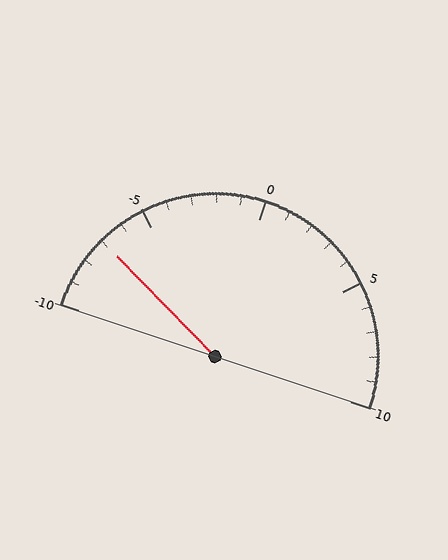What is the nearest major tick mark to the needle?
The nearest major tick mark is -5.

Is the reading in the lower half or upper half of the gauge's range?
The reading is in the lower half of the range (-10 to 10).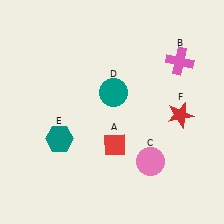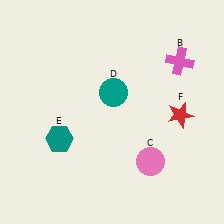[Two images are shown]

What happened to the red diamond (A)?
The red diamond (A) was removed in Image 2. It was in the bottom-right area of Image 1.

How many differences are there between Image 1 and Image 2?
There is 1 difference between the two images.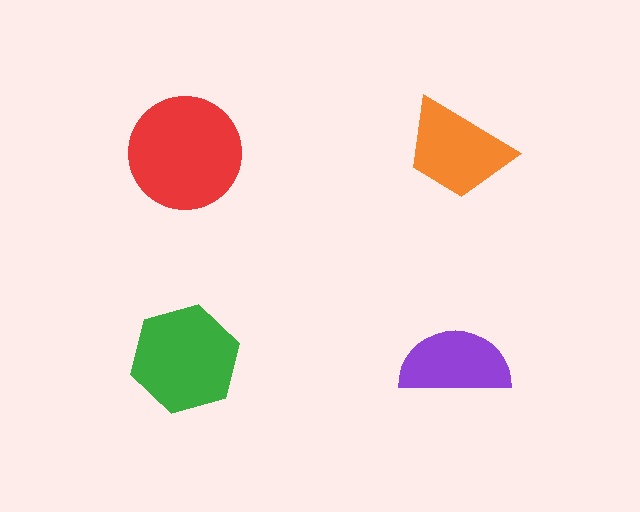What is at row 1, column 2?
An orange trapezoid.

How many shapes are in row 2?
2 shapes.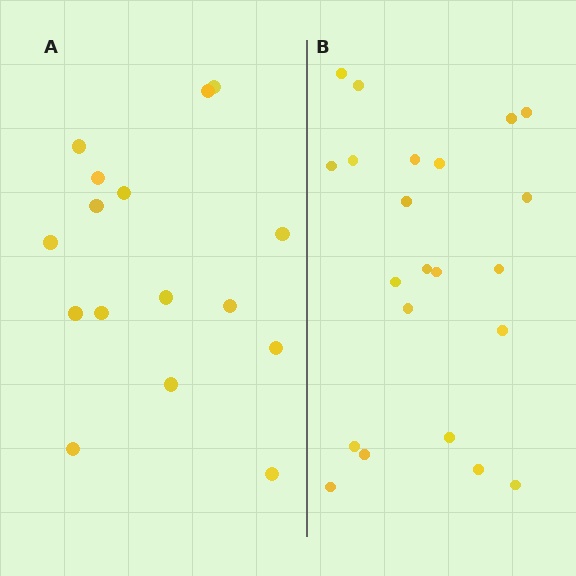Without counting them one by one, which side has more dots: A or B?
Region B (the right region) has more dots.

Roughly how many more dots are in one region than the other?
Region B has about 6 more dots than region A.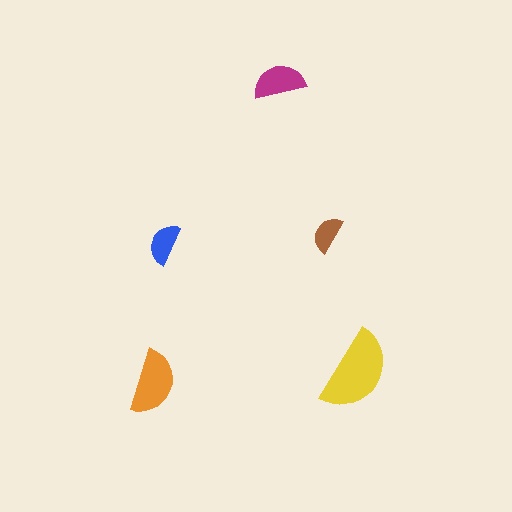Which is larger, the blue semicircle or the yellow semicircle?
The yellow one.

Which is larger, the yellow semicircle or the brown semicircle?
The yellow one.